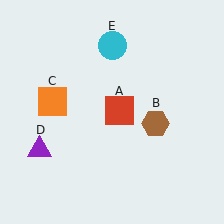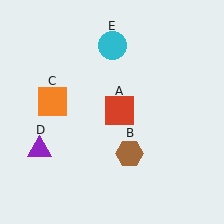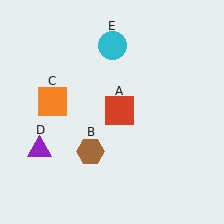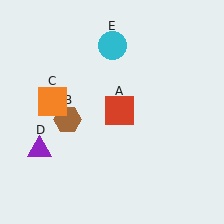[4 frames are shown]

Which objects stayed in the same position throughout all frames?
Red square (object A) and orange square (object C) and purple triangle (object D) and cyan circle (object E) remained stationary.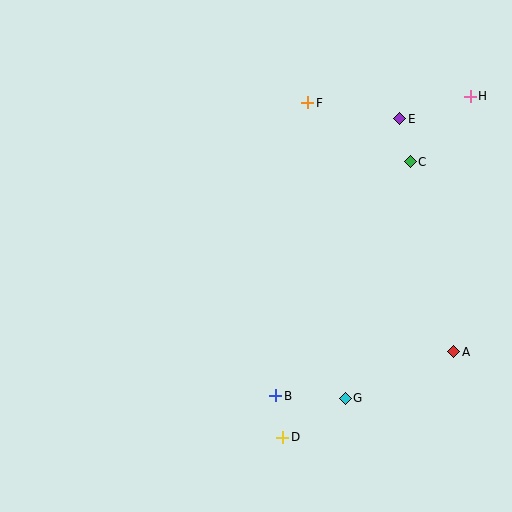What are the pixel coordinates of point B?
Point B is at (276, 396).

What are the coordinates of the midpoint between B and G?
The midpoint between B and G is at (310, 397).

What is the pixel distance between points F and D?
The distance between F and D is 335 pixels.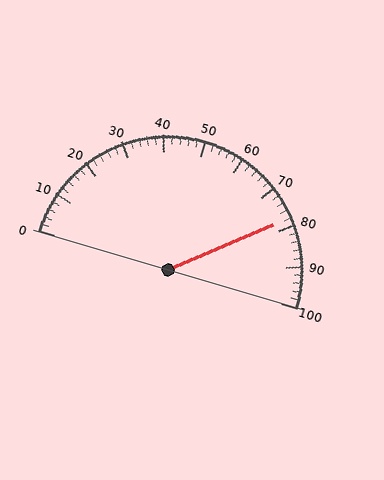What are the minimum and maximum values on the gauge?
The gauge ranges from 0 to 100.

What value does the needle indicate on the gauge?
The needle indicates approximately 78.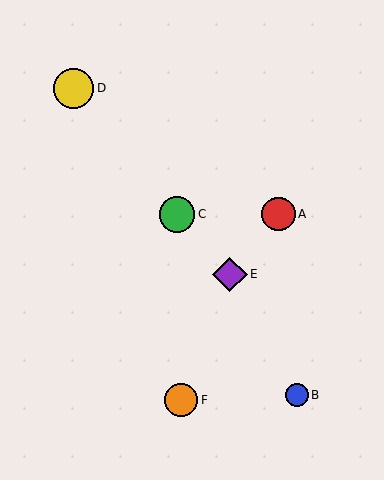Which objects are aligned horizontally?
Objects A, C are aligned horizontally.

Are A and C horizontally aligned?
Yes, both are at y≈214.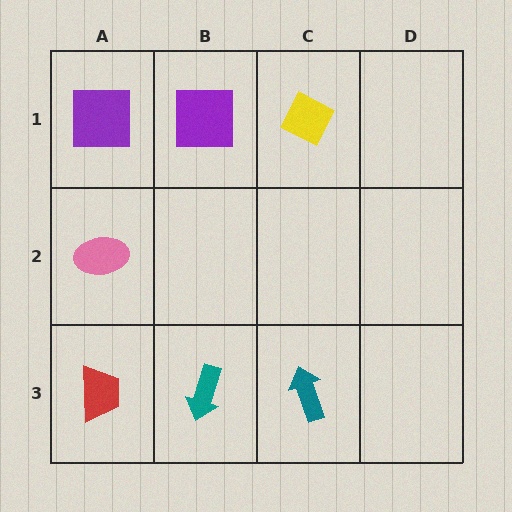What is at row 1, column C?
A yellow diamond.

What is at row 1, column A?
A purple square.